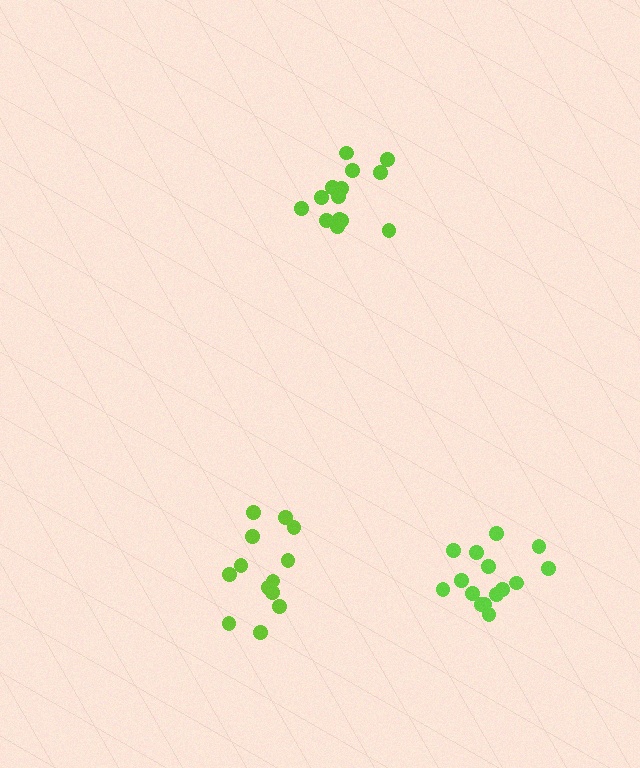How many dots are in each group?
Group 1: 14 dots, Group 2: 15 dots, Group 3: 13 dots (42 total).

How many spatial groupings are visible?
There are 3 spatial groupings.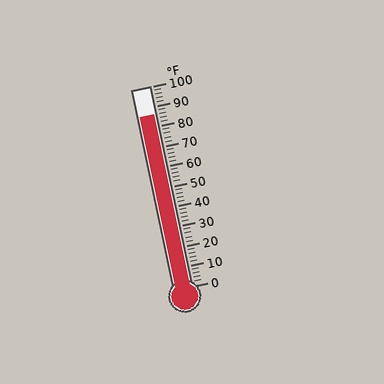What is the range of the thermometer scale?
The thermometer scale ranges from 0°F to 100°F.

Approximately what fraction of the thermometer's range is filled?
The thermometer is filled to approximately 85% of its range.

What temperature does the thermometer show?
The thermometer shows approximately 86°F.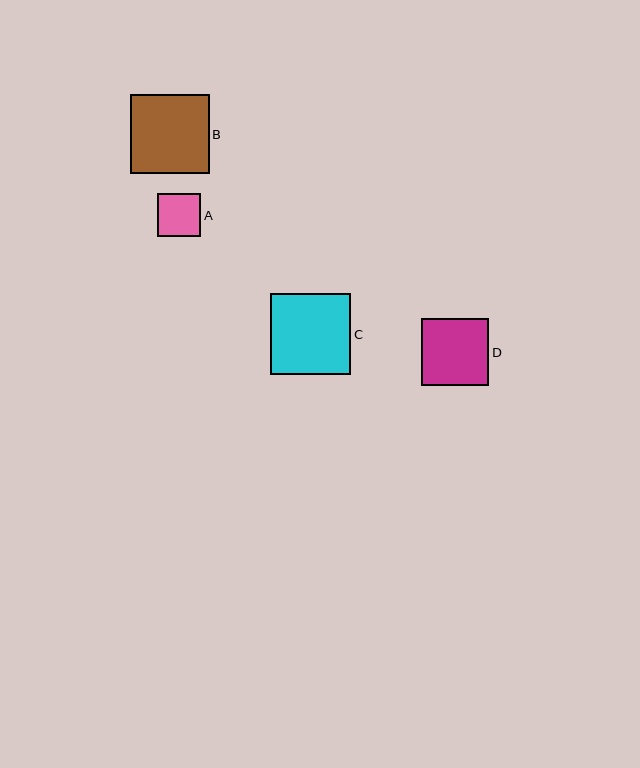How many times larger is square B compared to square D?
Square B is approximately 1.2 times the size of square D.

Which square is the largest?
Square C is the largest with a size of approximately 81 pixels.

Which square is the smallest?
Square A is the smallest with a size of approximately 43 pixels.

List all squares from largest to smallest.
From largest to smallest: C, B, D, A.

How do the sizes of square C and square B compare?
Square C and square B are approximately the same size.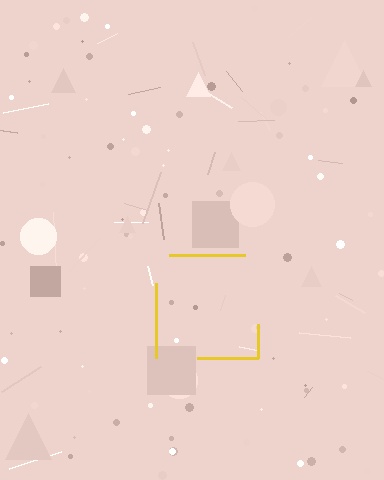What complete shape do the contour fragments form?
The contour fragments form a square.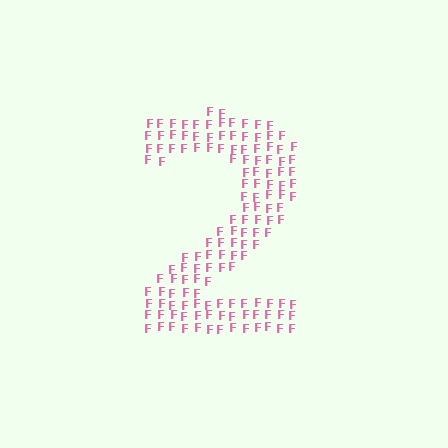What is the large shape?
The large shape is the digit 2.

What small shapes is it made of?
It is made of small letter F's.